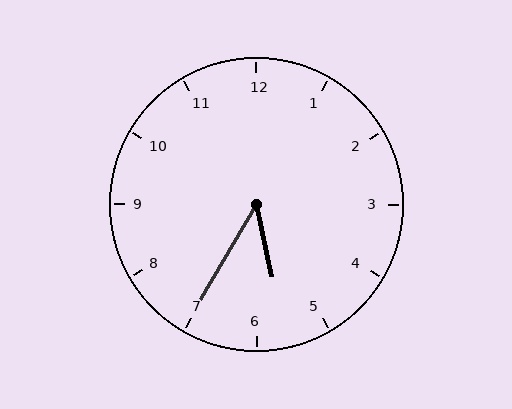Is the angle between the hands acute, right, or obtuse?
It is acute.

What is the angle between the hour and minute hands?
Approximately 42 degrees.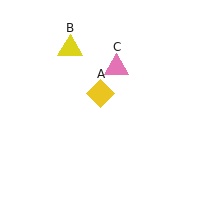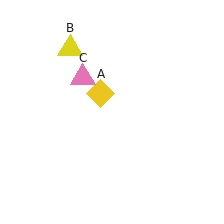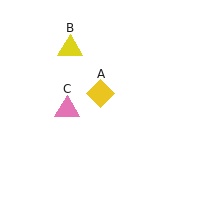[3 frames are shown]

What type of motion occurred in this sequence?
The pink triangle (object C) rotated counterclockwise around the center of the scene.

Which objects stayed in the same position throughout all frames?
Yellow diamond (object A) and yellow triangle (object B) remained stationary.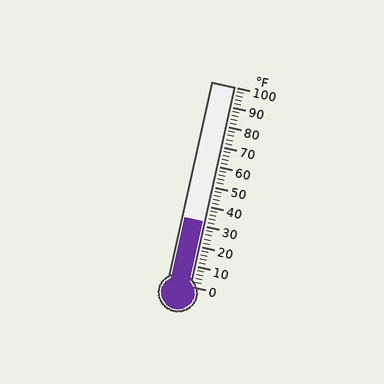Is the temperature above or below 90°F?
The temperature is below 90°F.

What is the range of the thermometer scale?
The thermometer scale ranges from 0°F to 100°F.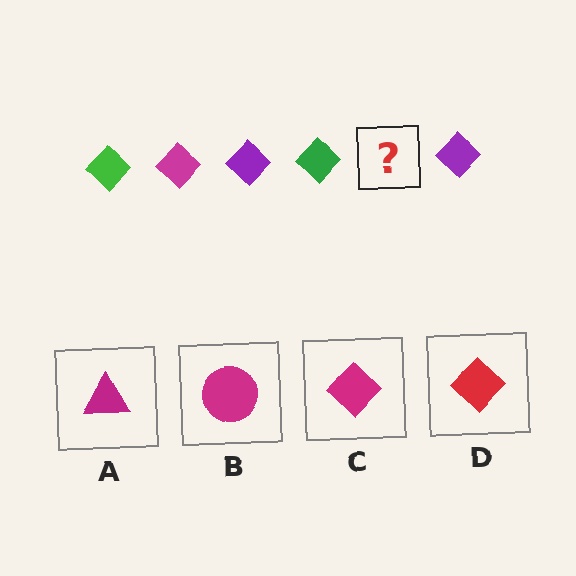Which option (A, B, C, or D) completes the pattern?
C.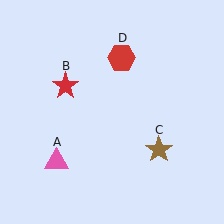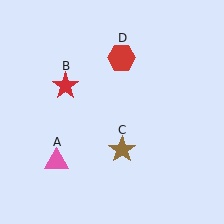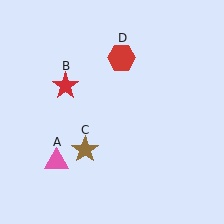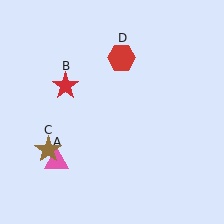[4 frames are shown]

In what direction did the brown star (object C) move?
The brown star (object C) moved left.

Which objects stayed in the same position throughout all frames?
Pink triangle (object A) and red star (object B) and red hexagon (object D) remained stationary.